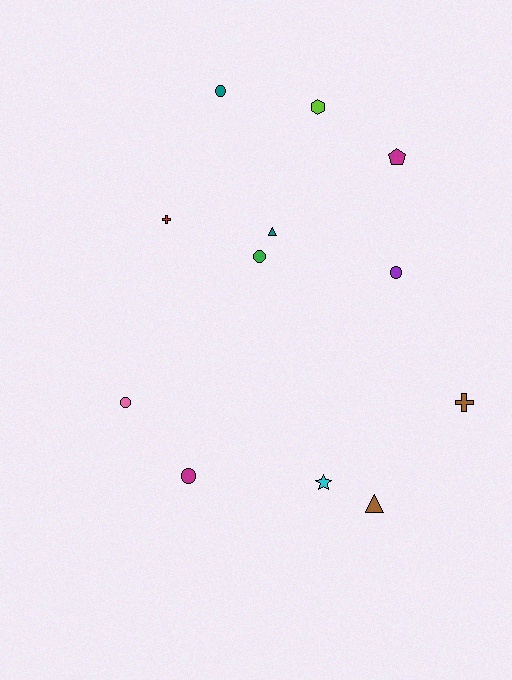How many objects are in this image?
There are 12 objects.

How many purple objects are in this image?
There is 1 purple object.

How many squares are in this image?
There are no squares.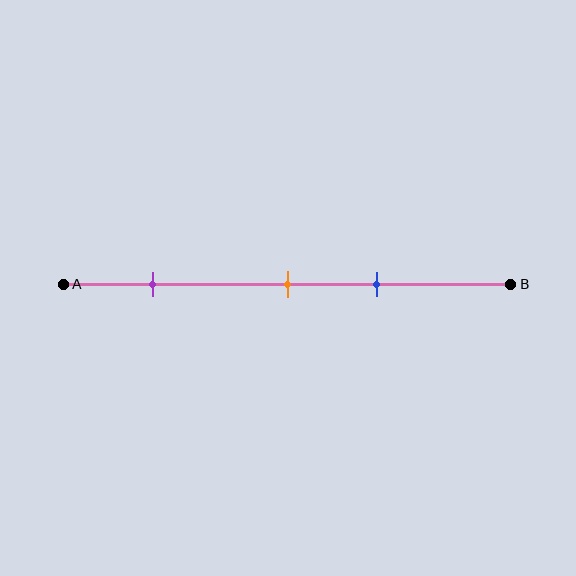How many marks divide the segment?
There are 3 marks dividing the segment.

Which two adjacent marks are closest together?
The orange and blue marks are the closest adjacent pair.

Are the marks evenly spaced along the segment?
No, the marks are not evenly spaced.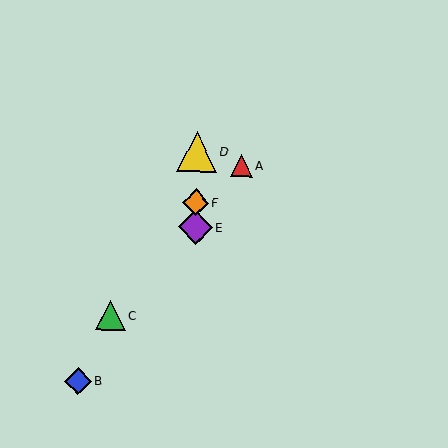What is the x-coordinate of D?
Object D is at x≈197.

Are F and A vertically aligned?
No, F is at x≈196 and A is at x≈241.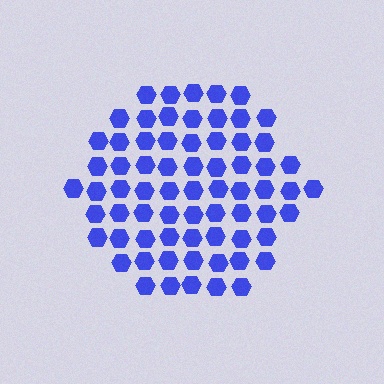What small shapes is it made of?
It is made of small hexagons.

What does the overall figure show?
The overall figure shows a hexagon.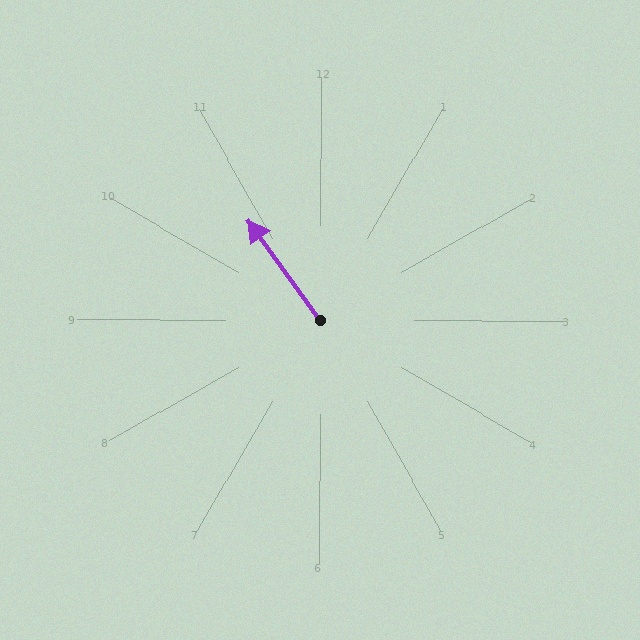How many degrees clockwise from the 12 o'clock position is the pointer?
Approximately 324 degrees.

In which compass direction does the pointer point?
Northwest.